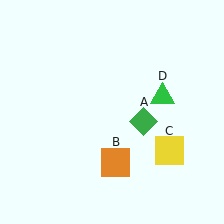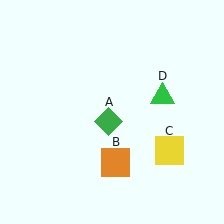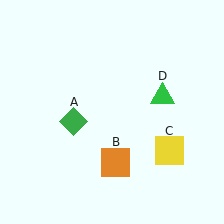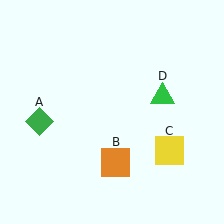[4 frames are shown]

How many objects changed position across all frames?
1 object changed position: green diamond (object A).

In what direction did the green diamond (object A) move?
The green diamond (object A) moved left.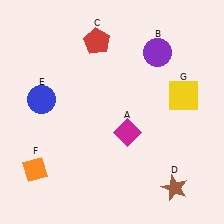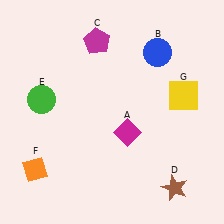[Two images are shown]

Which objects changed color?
B changed from purple to blue. C changed from red to magenta. E changed from blue to green.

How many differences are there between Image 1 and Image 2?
There are 3 differences between the two images.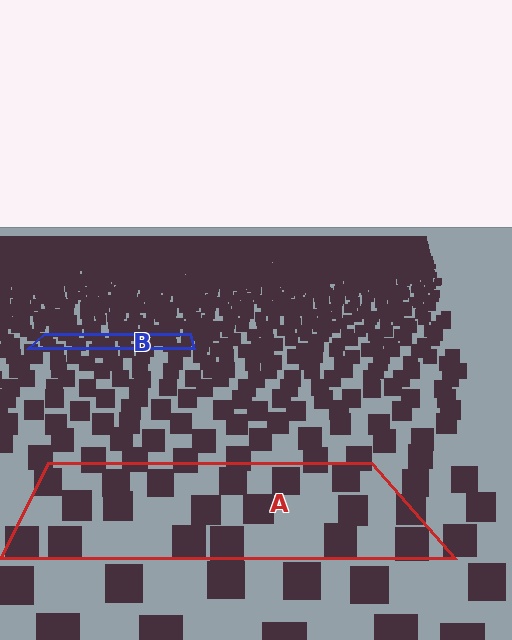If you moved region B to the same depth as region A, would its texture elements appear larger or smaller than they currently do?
They would appear larger. At a closer depth, the same texture elements are projected at a bigger on-screen size.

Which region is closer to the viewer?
Region A is closer. The texture elements there are larger and more spread out.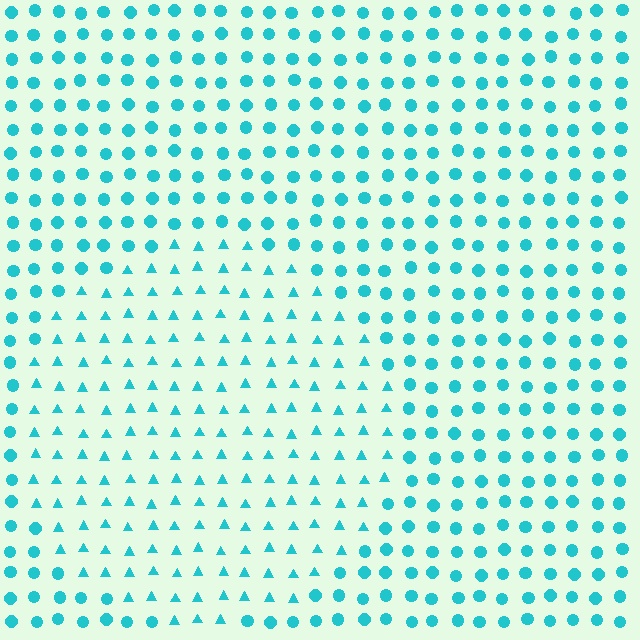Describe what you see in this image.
The image is filled with small cyan elements arranged in a uniform grid. A circle-shaped region contains triangles, while the surrounding area contains circles. The boundary is defined purely by the change in element shape.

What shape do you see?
I see a circle.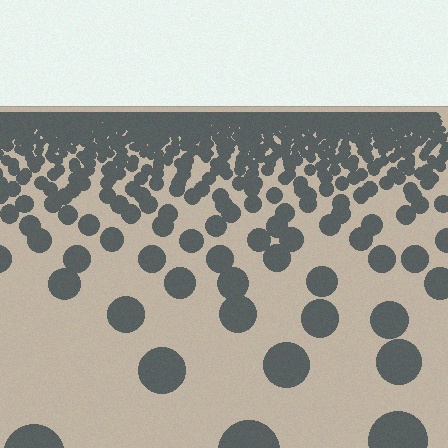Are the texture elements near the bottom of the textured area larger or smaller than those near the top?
Larger. Near the bottom, elements are closer to the viewer and appear at a bigger on-screen size.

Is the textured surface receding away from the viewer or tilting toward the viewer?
The surface is receding away from the viewer. Texture elements get smaller and denser toward the top.